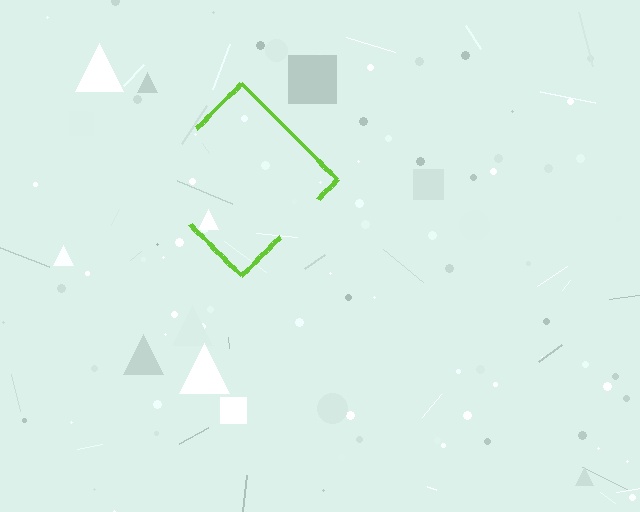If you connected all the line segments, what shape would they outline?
They would outline a diamond.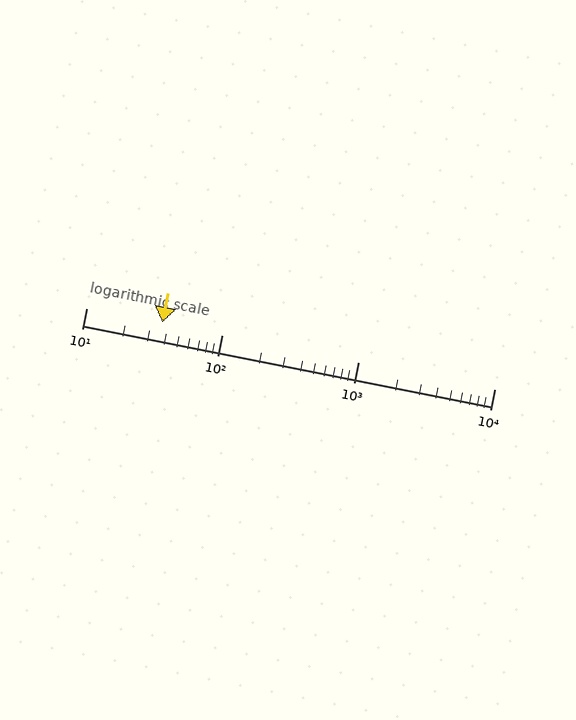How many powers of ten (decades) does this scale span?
The scale spans 3 decades, from 10 to 10000.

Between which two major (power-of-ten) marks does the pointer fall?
The pointer is between 10 and 100.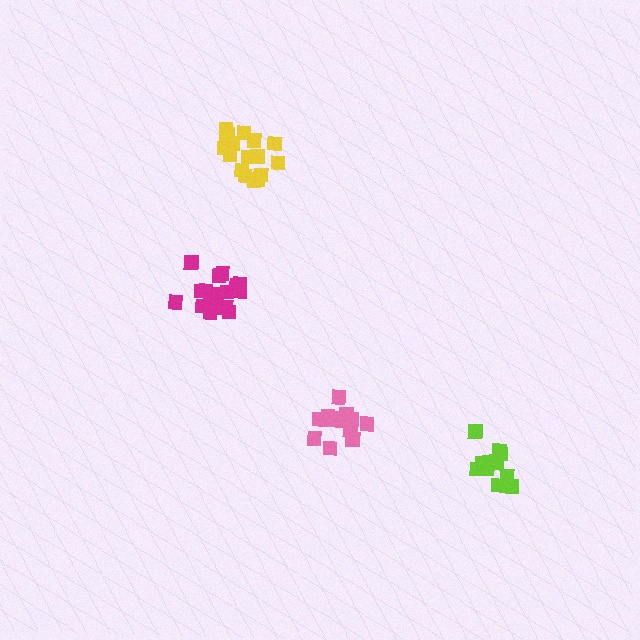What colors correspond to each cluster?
The clusters are colored: pink, lime, magenta, yellow.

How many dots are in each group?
Group 1: 15 dots, Group 2: 13 dots, Group 3: 18 dots, Group 4: 17 dots (63 total).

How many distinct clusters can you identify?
There are 4 distinct clusters.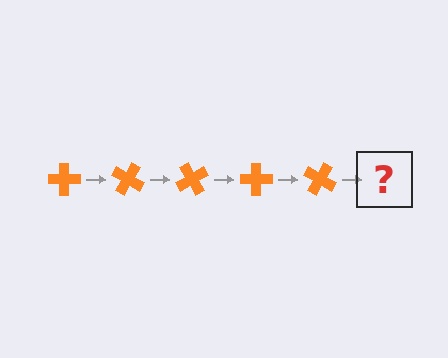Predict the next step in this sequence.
The next step is an orange cross rotated 150 degrees.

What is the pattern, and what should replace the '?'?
The pattern is that the cross rotates 30 degrees each step. The '?' should be an orange cross rotated 150 degrees.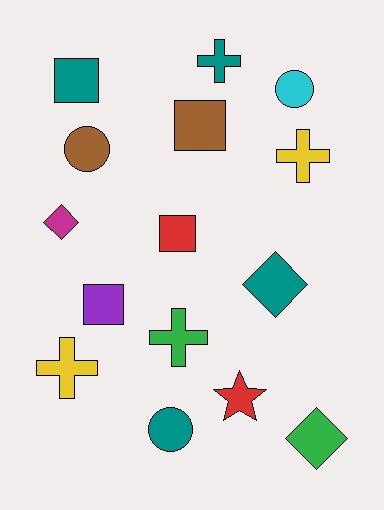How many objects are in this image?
There are 15 objects.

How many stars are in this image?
There is 1 star.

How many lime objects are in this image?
There are no lime objects.